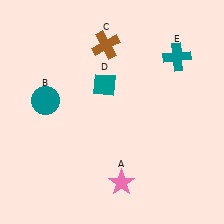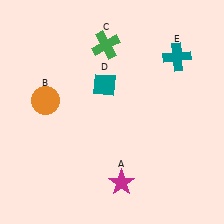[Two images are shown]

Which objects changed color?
A changed from pink to magenta. B changed from teal to orange. C changed from brown to green.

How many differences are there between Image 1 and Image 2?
There are 3 differences between the two images.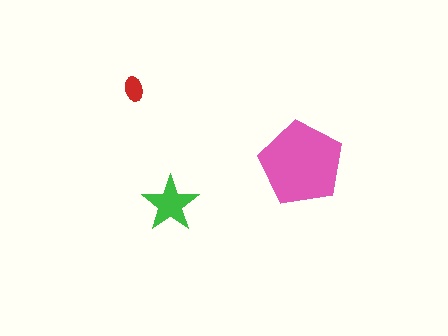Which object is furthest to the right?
The pink pentagon is rightmost.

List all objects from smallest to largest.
The red ellipse, the green star, the pink pentagon.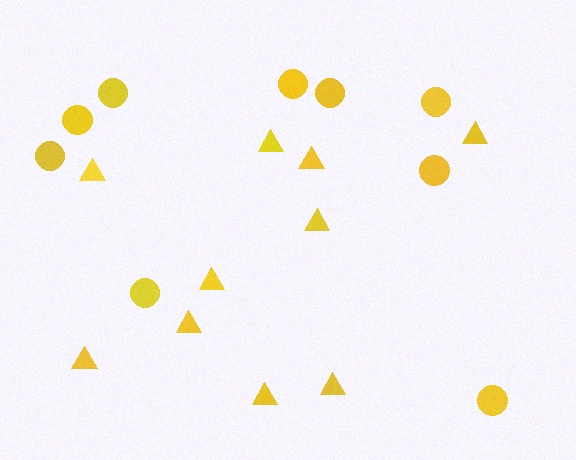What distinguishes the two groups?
There are 2 groups: one group of triangles (10) and one group of circles (9).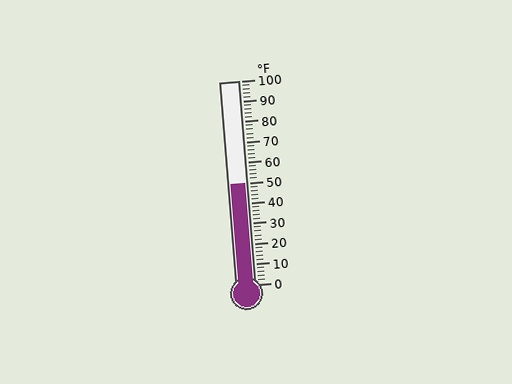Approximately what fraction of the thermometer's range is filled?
The thermometer is filled to approximately 50% of its range.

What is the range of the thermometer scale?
The thermometer scale ranges from 0°F to 100°F.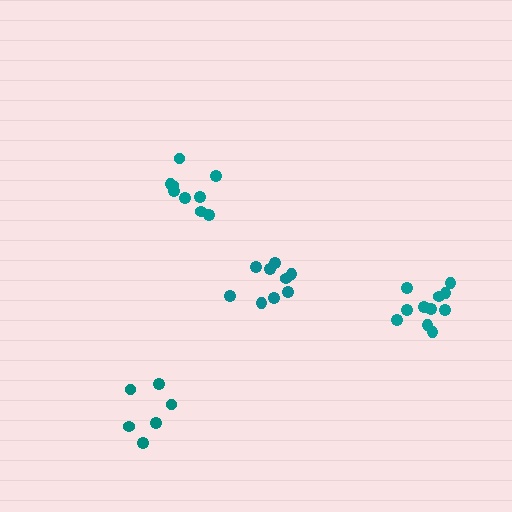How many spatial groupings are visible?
There are 4 spatial groupings.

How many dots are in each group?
Group 1: 6 dots, Group 2: 9 dots, Group 3: 11 dots, Group 4: 9 dots (35 total).